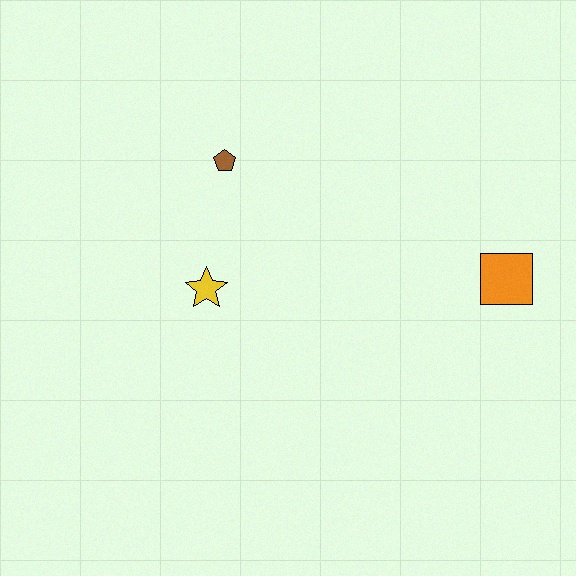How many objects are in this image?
There are 3 objects.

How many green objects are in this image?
There are no green objects.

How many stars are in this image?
There is 1 star.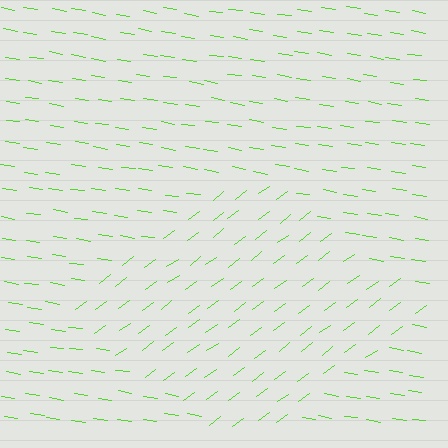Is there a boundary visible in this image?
Yes, there is a texture boundary formed by a change in line orientation.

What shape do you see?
I see a diamond.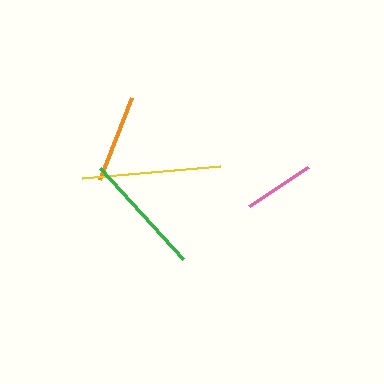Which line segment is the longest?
The yellow line is the longest at approximately 139 pixels.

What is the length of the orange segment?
The orange segment is approximately 88 pixels long.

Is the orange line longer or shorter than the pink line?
The orange line is longer than the pink line.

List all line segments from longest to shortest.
From longest to shortest: yellow, green, orange, pink.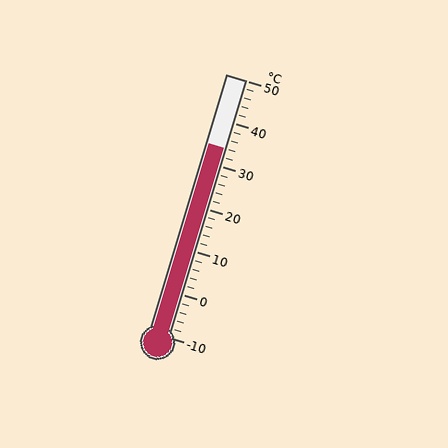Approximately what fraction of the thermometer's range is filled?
The thermometer is filled to approximately 75% of its range.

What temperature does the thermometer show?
The thermometer shows approximately 34°C.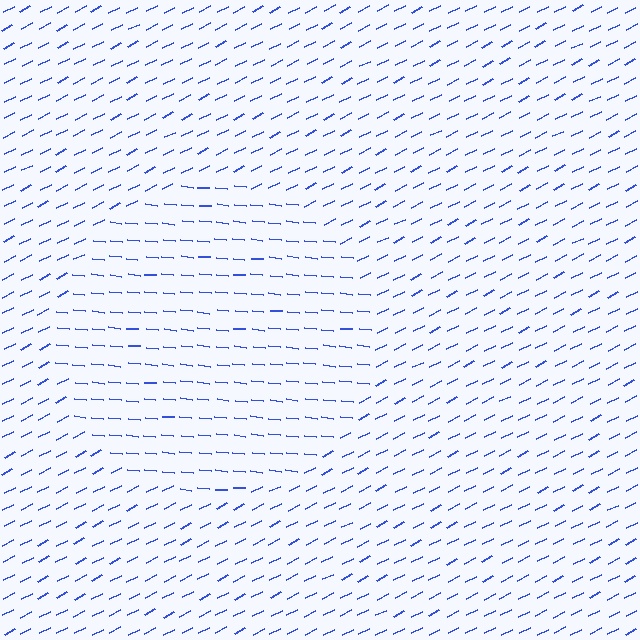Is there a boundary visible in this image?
Yes, there is a texture boundary formed by a change in line orientation.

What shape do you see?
I see a circle.